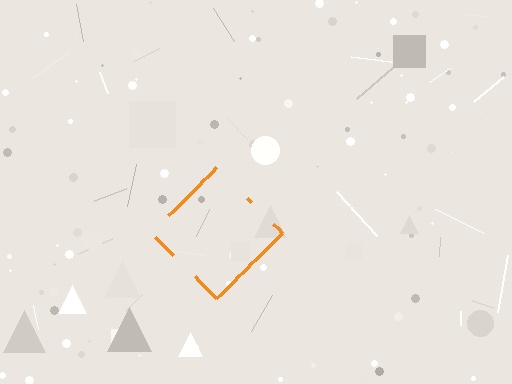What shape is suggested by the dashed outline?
The dashed outline suggests a diamond.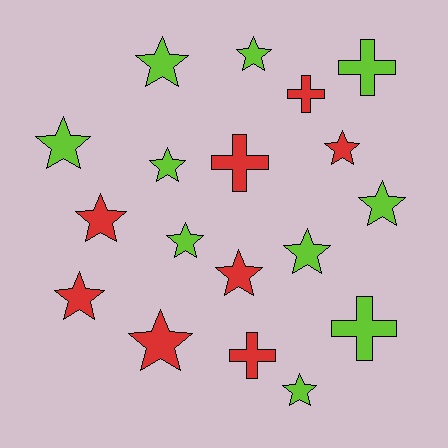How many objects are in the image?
There are 18 objects.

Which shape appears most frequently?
Star, with 13 objects.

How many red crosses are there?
There are 3 red crosses.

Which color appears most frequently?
Lime, with 10 objects.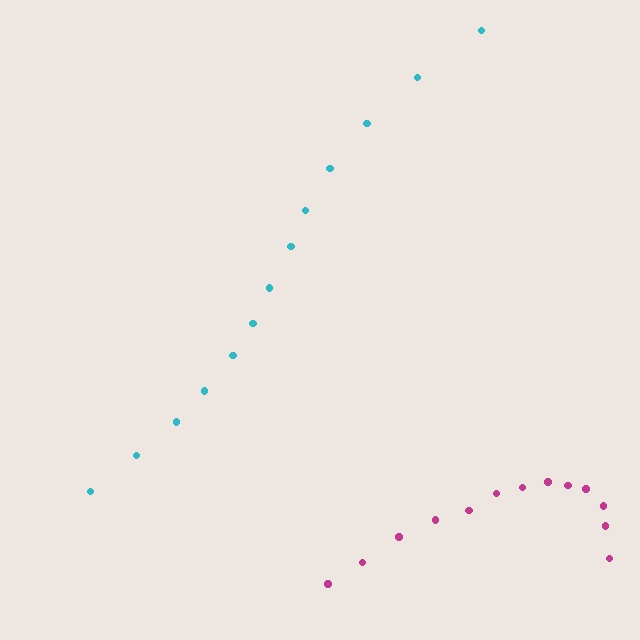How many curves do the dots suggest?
There are 2 distinct paths.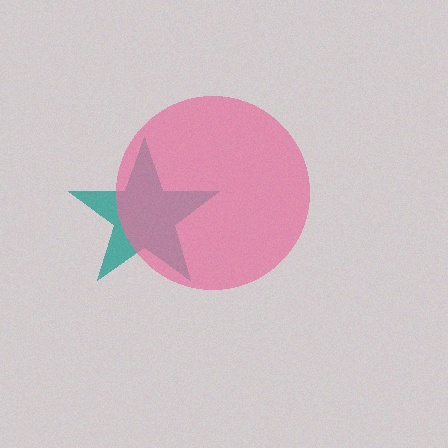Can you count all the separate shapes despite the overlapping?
Yes, there are 2 separate shapes.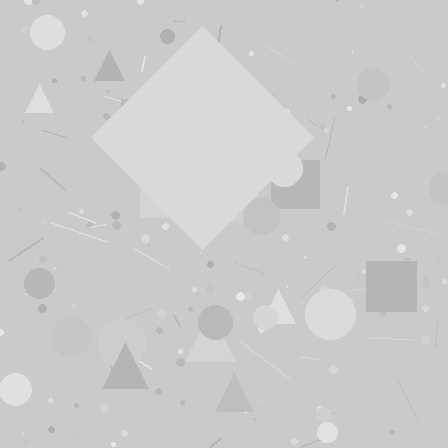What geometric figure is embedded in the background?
A diamond is embedded in the background.